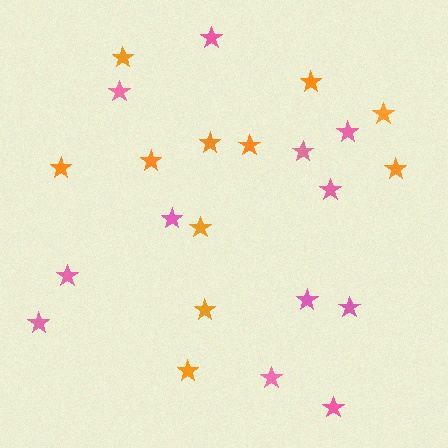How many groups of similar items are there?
There are 2 groups: one group of pink stars (12) and one group of orange stars (11).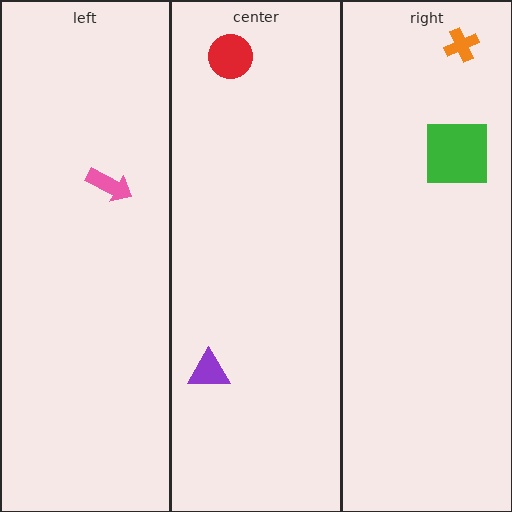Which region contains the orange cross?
The right region.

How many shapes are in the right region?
2.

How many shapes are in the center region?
2.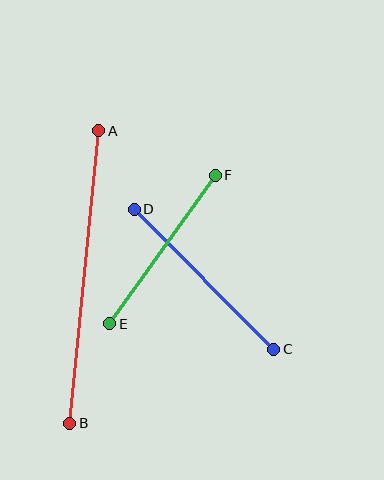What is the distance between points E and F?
The distance is approximately 182 pixels.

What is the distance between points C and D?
The distance is approximately 198 pixels.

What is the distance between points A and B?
The distance is approximately 294 pixels.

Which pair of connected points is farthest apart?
Points A and B are farthest apart.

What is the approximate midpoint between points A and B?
The midpoint is at approximately (84, 277) pixels.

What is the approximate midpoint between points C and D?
The midpoint is at approximately (204, 279) pixels.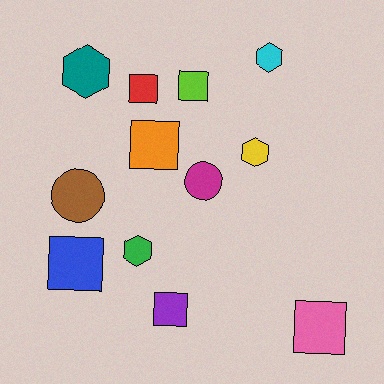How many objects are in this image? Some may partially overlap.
There are 12 objects.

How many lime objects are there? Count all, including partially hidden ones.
There is 1 lime object.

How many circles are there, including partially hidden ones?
There are 2 circles.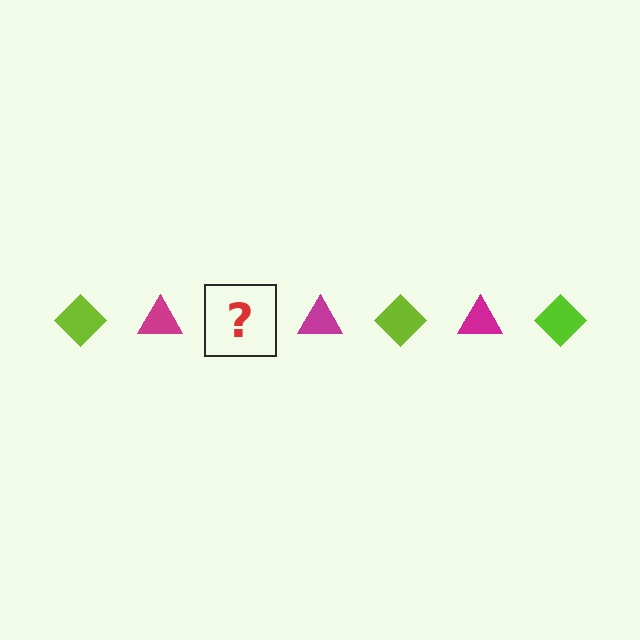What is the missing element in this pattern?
The missing element is a lime diamond.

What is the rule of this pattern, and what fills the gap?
The rule is that the pattern alternates between lime diamond and magenta triangle. The gap should be filled with a lime diamond.